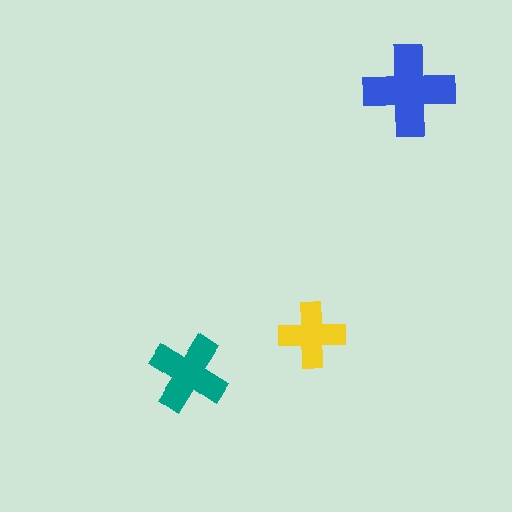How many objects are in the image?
There are 3 objects in the image.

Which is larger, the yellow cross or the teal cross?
The teal one.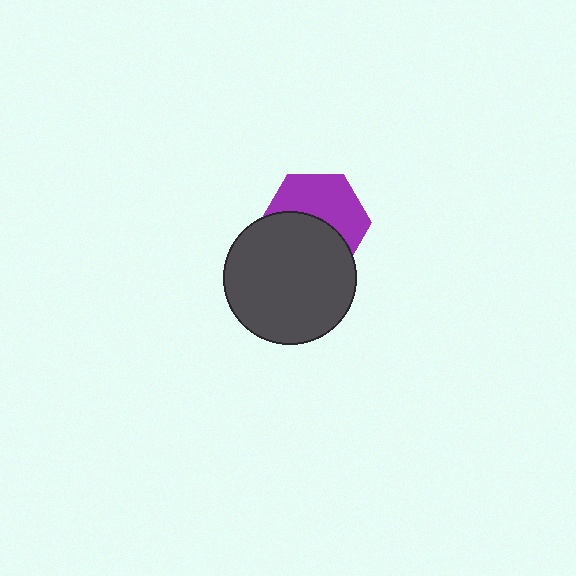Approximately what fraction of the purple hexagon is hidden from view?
Roughly 49% of the purple hexagon is hidden behind the dark gray circle.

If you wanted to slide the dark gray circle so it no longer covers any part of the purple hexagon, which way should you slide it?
Slide it down — that is the most direct way to separate the two shapes.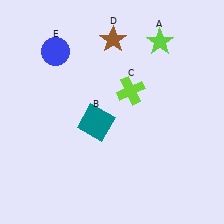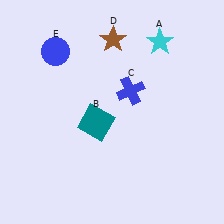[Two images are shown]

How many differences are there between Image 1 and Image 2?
There are 2 differences between the two images.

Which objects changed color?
A changed from lime to cyan. C changed from lime to blue.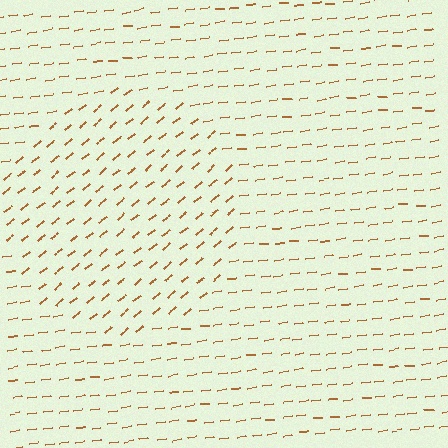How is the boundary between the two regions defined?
The boundary is defined purely by a change in line orientation (approximately 31 degrees difference). All lines are the same color and thickness.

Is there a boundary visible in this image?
Yes, there is a texture boundary formed by a change in line orientation.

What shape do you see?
I see a circle.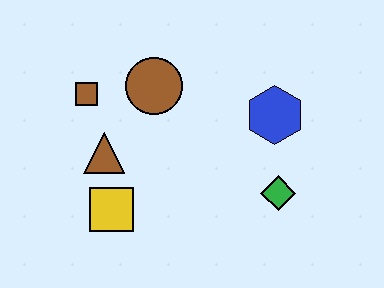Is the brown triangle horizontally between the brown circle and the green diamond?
No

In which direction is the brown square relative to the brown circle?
The brown square is to the left of the brown circle.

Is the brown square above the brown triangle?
Yes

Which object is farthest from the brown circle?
The green diamond is farthest from the brown circle.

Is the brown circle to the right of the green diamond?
No